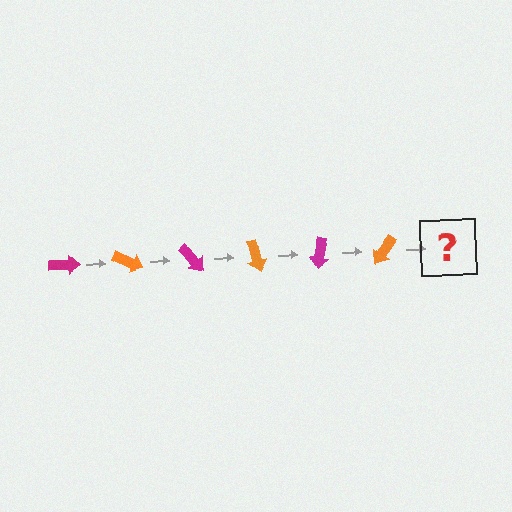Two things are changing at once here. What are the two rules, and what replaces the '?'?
The two rules are that it rotates 25 degrees each step and the color cycles through magenta and orange. The '?' should be a magenta arrow, rotated 150 degrees from the start.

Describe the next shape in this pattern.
It should be a magenta arrow, rotated 150 degrees from the start.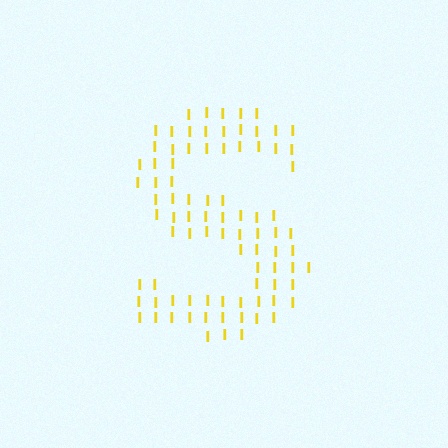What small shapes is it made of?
It is made of small letter I's.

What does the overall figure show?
The overall figure shows the letter S.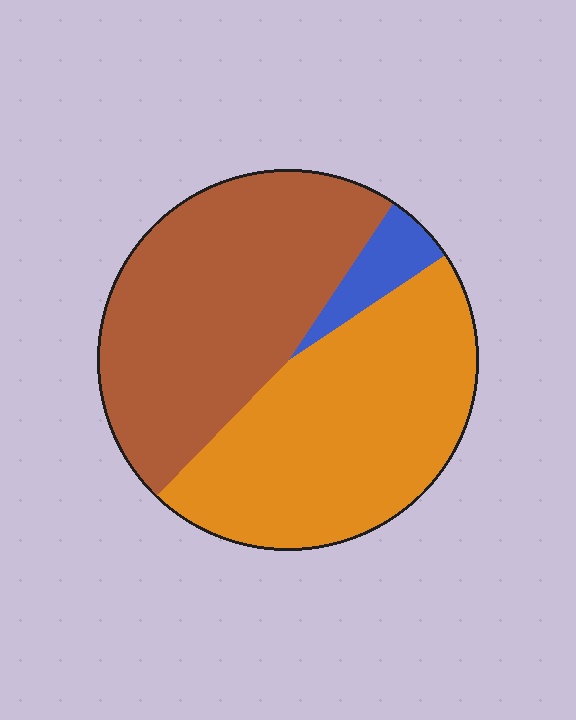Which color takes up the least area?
Blue, at roughly 5%.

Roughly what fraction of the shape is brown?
Brown covers around 45% of the shape.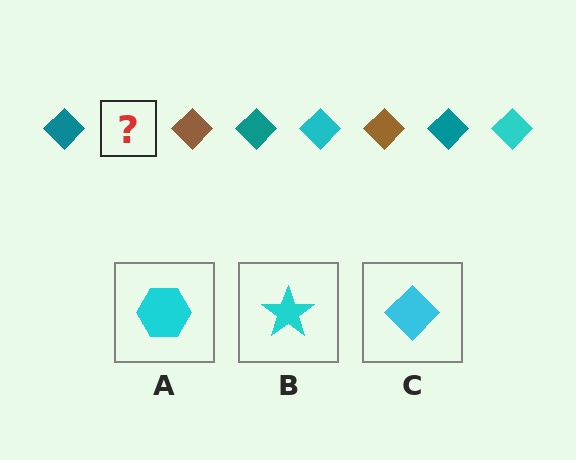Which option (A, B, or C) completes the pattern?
C.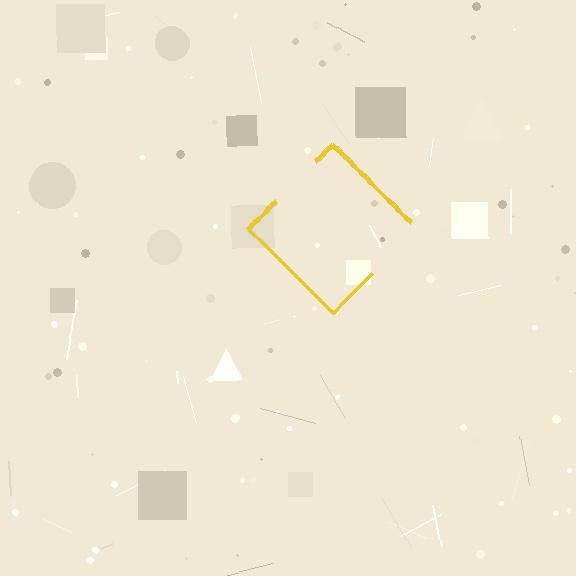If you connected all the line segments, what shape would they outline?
They would outline a diamond.